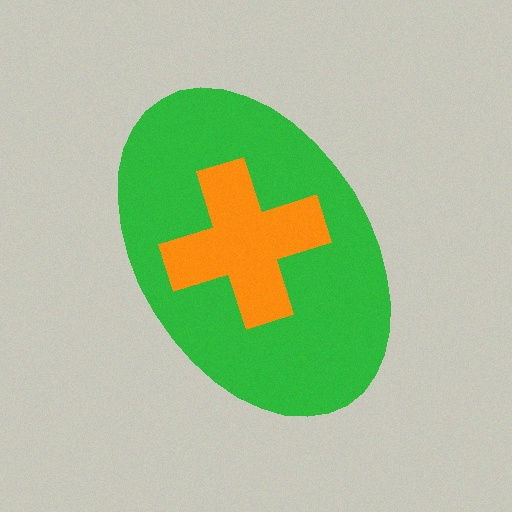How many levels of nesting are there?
2.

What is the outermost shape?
The green ellipse.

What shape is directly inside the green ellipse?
The orange cross.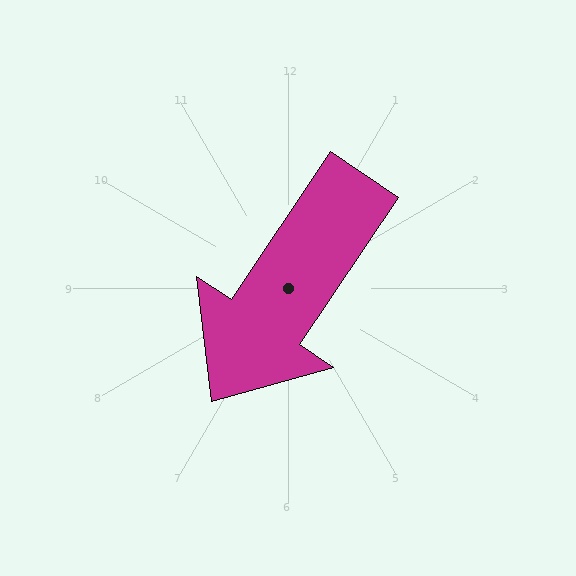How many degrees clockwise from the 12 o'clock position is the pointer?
Approximately 214 degrees.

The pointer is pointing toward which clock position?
Roughly 7 o'clock.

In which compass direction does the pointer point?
Southwest.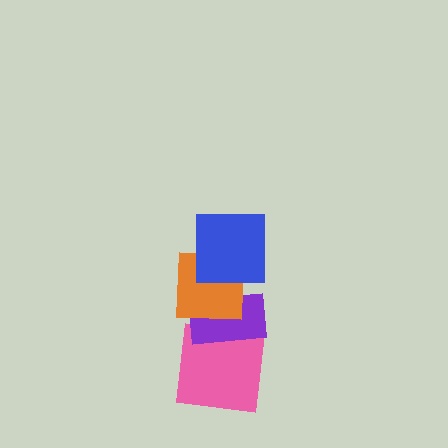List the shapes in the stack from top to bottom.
From top to bottom: the blue square, the orange square, the purple rectangle, the pink square.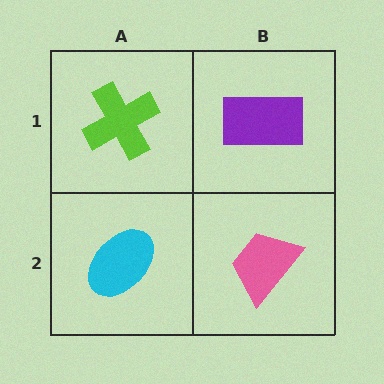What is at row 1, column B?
A purple rectangle.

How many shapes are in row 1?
2 shapes.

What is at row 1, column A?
A lime cross.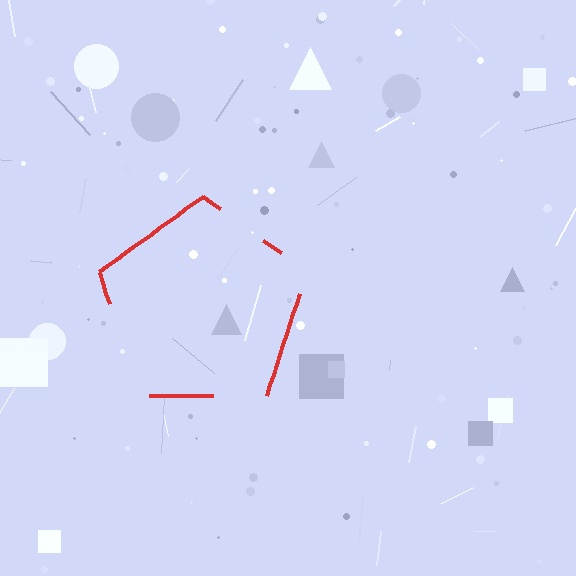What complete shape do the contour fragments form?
The contour fragments form a pentagon.